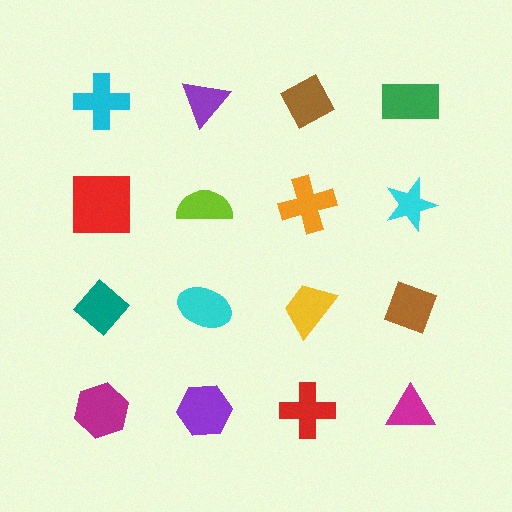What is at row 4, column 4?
A magenta triangle.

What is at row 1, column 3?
A brown diamond.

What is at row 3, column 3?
A yellow trapezoid.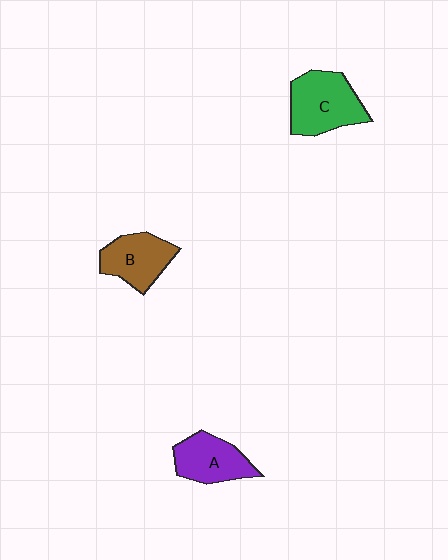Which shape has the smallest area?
Shape B (brown).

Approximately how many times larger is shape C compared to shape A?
Approximately 1.3 times.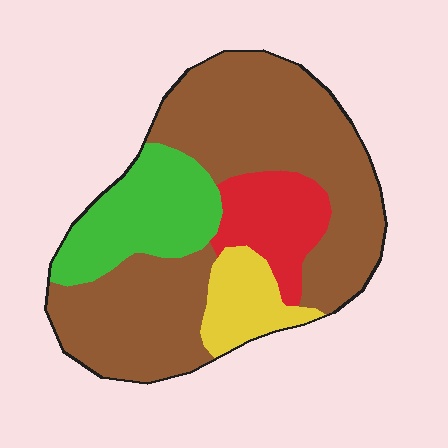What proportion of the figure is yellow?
Yellow covers around 10% of the figure.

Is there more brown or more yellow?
Brown.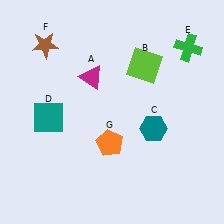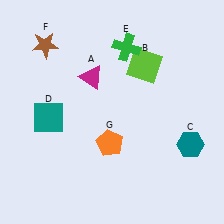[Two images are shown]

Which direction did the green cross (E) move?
The green cross (E) moved left.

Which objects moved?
The objects that moved are: the teal hexagon (C), the green cross (E).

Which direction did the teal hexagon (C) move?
The teal hexagon (C) moved right.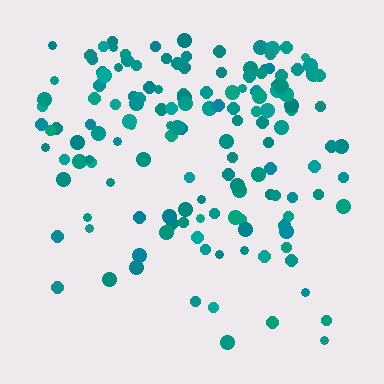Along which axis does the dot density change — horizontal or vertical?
Vertical.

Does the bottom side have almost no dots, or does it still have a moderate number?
Still a moderate number, just noticeably fewer than the top.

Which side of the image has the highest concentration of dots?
The top.